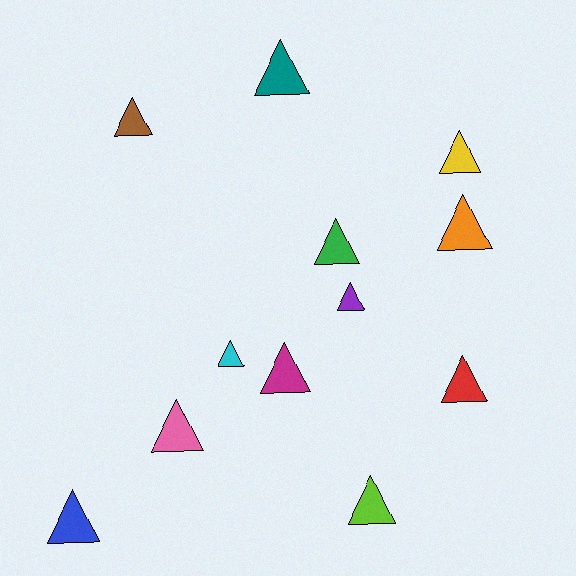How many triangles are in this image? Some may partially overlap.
There are 12 triangles.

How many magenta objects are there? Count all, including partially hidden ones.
There is 1 magenta object.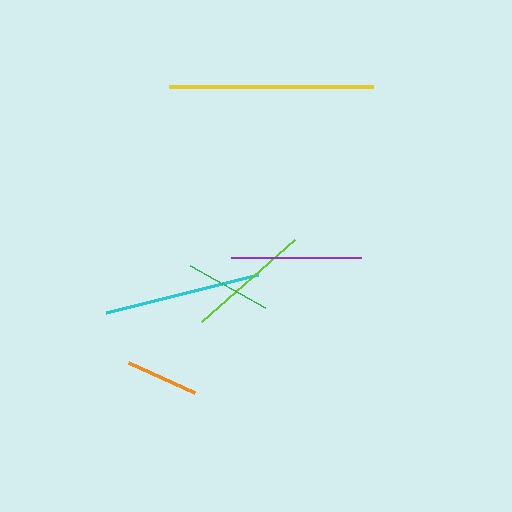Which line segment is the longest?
The yellow line is the longest at approximately 204 pixels.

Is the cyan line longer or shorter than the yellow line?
The yellow line is longer than the cyan line.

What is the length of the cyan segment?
The cyan segment is approximately 157 pixels long.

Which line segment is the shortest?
The orange line is the shortest at approximately 72 pixels.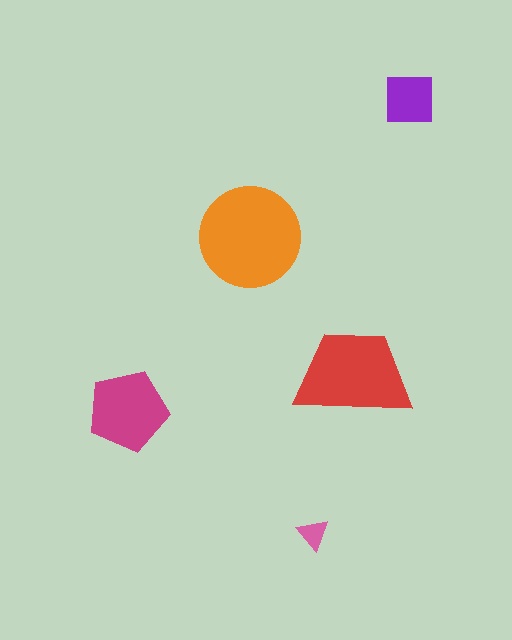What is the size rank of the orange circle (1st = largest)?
1st.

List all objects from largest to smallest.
The orange circle, the red trapezoid, the magenta pentagon, the purple square, the pink triangle.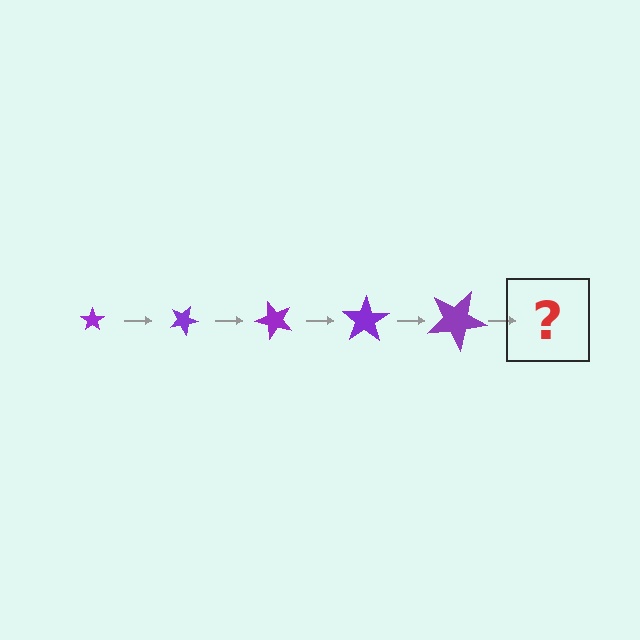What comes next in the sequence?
The next element should be a star, larger than the previous one and rotated 125 degrees from the start.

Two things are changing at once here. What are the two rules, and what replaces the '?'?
The two rules are that the star grows larger each step and it rotates 25 degrees each step. The '?' should be a star, larger than the previous one and rotated 125 degrees from the start.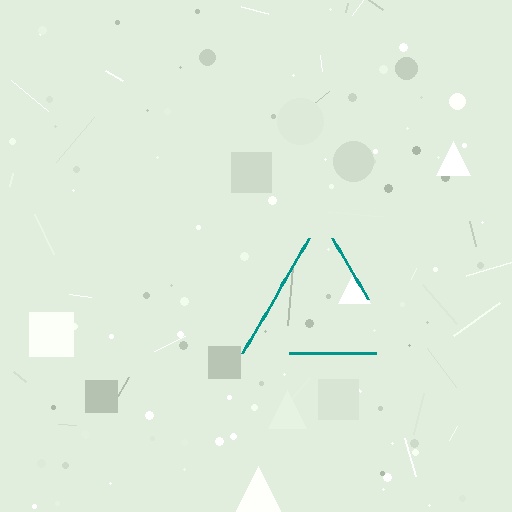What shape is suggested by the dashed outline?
The dashed outline suggests a triangle.